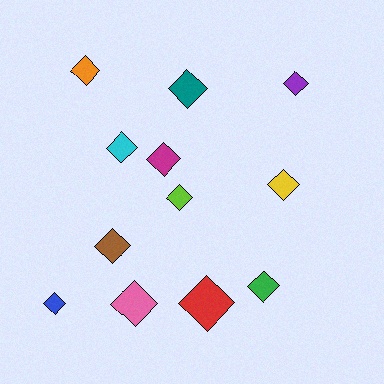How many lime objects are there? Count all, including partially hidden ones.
There is 1 lime object.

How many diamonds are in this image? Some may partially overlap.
There are 12 diamonds.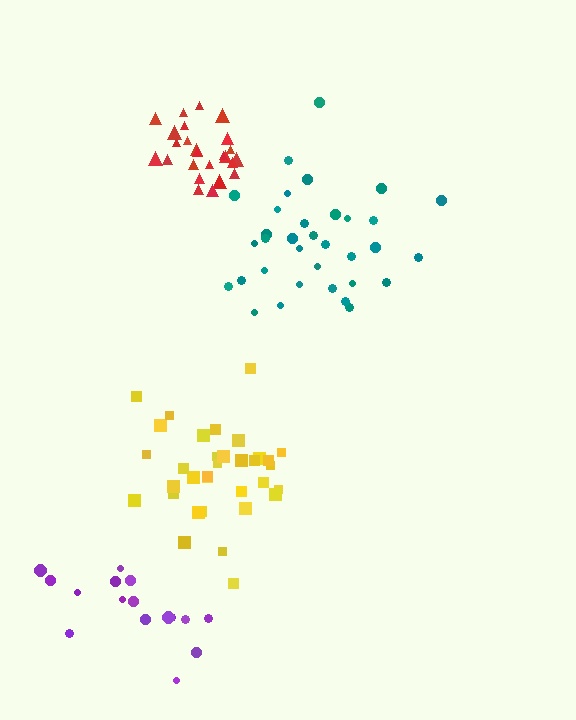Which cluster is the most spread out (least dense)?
Purple.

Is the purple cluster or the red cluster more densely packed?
Red.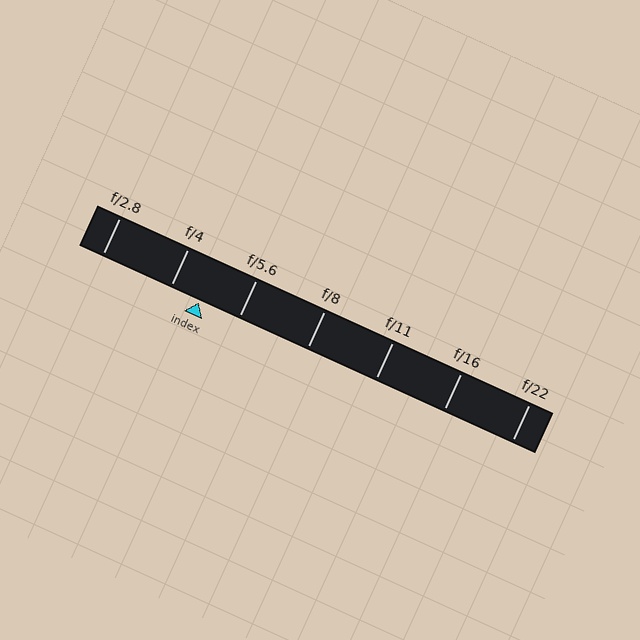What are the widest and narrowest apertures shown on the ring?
The widest aperture shown is f/2.8 and the narrowest is f/22.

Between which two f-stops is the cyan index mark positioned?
The index mark is between f/4 and f/5.6.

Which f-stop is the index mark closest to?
The index mark is closest to f/4.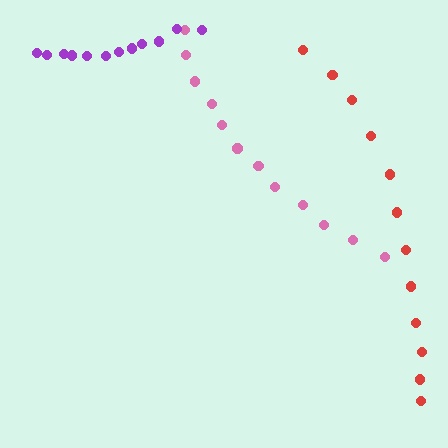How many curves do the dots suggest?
There are 3 distinct paths.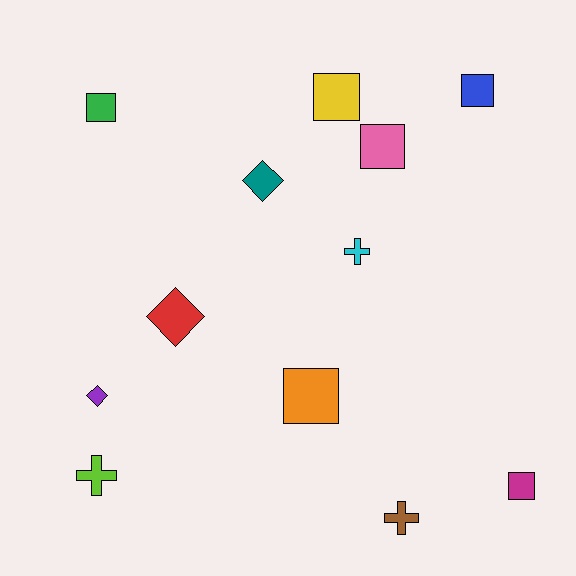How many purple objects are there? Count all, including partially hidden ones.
There is 1 purple object.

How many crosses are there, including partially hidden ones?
There are 3 crosses.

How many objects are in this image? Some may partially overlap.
There are 12 objects.